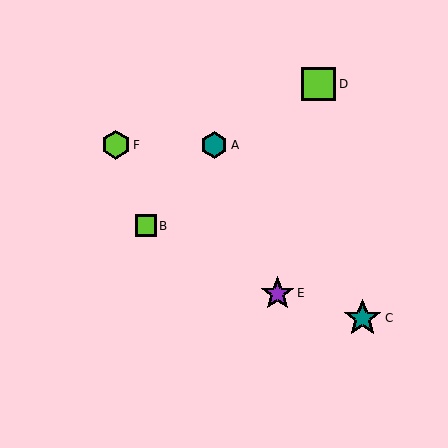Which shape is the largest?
The teal star (labeled C) is the largest.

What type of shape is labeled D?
Shape D is a lime square.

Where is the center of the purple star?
The center of the purple star is at (278, 293).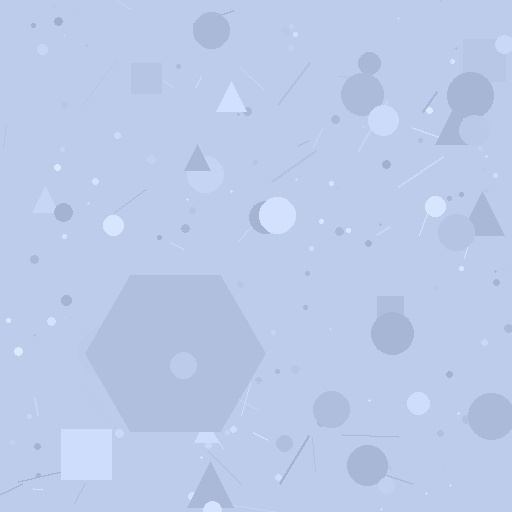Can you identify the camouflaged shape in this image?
The camouflaged shape is a hexagon.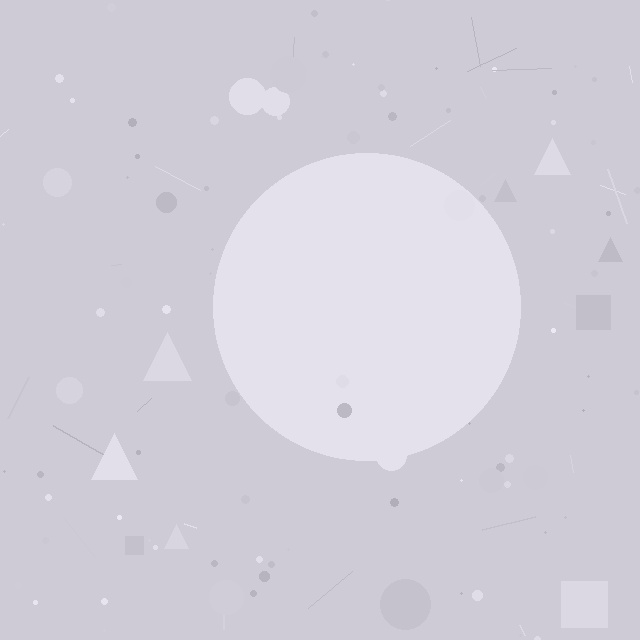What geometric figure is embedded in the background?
A circle is embedded in the background.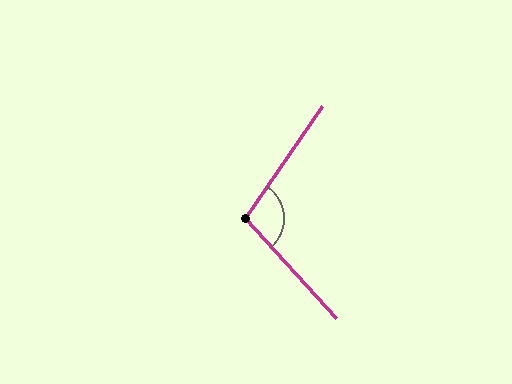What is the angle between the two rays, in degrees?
Approximately 103 degrees.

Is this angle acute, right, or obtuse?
It is obtuse.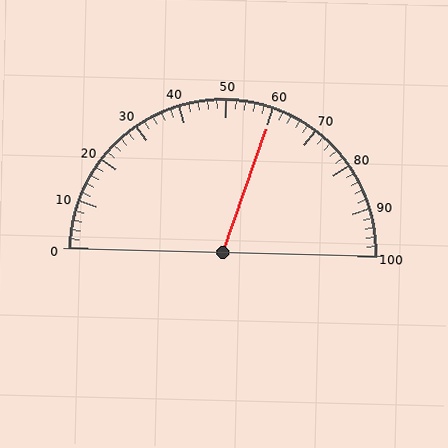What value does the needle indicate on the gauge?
The needle indicates approximately 60.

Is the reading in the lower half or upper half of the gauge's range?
The reading is in the upper half of the range (0 to 100).